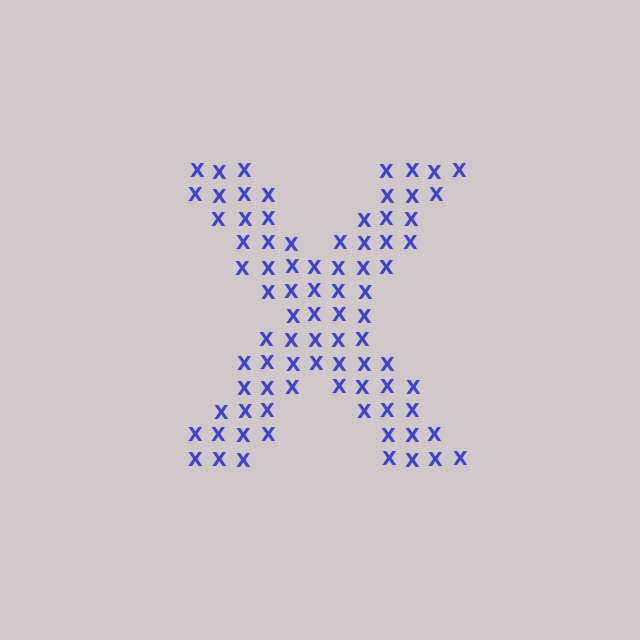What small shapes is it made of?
It is made of small letter X's.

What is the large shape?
The large shape is the letter X.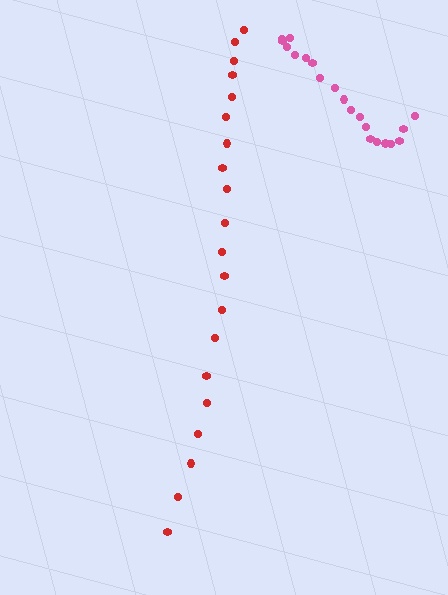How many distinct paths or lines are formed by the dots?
There are 2 distinct paths.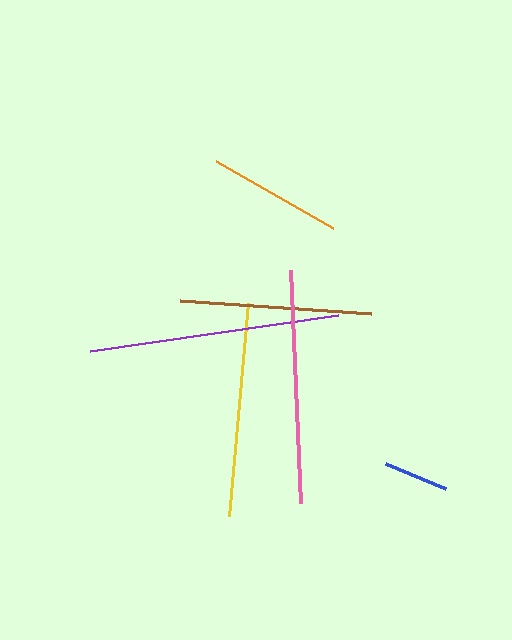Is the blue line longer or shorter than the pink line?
The pink line is longer than the blue line.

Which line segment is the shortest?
The blue line is the shortest at approximately 65 pixels.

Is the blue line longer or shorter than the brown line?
The brown line is longer than the blue line.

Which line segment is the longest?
The purple line is the longest at approximately 250 pixels.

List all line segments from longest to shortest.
From longest to shortest: purple, pink, yellow, brown, orange, blue.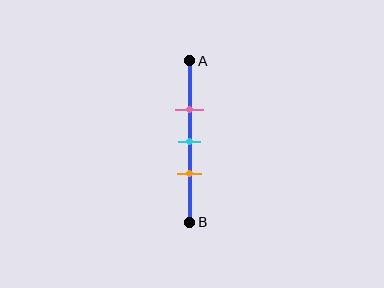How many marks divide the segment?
There are 3 marks dividing the segment.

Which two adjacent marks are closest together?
The cyan and orange marks are the closest adjacent pair.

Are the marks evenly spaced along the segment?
Yes, the marks are approximately evenly spaced.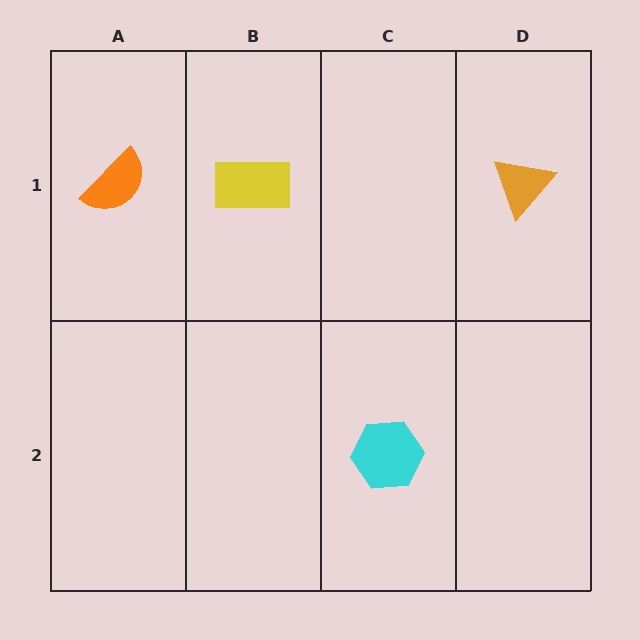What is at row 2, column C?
A cyan hexagon.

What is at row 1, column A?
An orange semicircle.